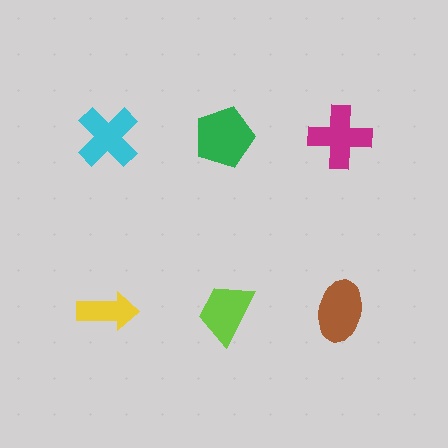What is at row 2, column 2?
A lime trapezoid.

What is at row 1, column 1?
A cyan cross.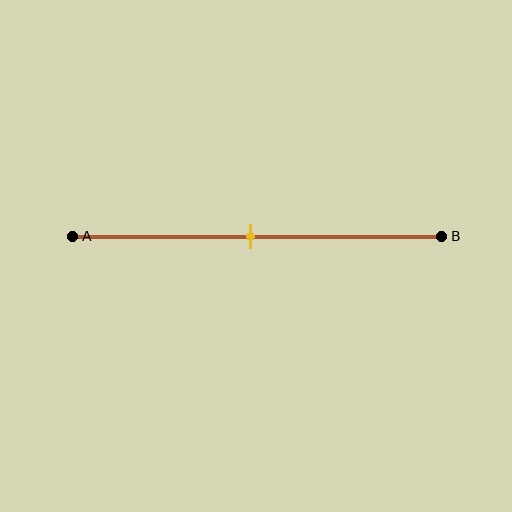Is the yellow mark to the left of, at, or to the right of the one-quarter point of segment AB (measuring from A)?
The yellow mark is to the right of the one-quarter point of segment AB.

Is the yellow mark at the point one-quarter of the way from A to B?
No, the mark is at about 50% from A, not at the 25% one-quarter point.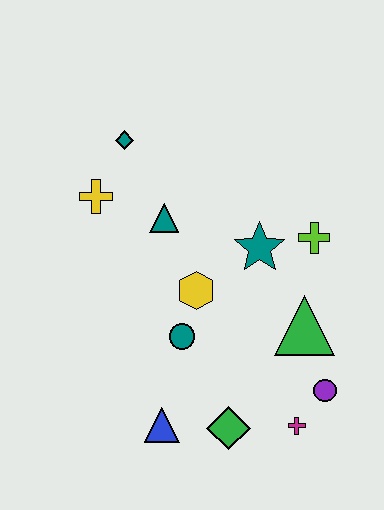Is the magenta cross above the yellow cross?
No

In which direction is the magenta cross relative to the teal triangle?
The magenta cross is below the teal triangle.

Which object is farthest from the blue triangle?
The teal diamond is farthest from the blue triangle.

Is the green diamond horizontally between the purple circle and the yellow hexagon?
Yes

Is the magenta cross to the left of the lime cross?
Yes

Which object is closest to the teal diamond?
The yellow cross is closest to the teal diamond.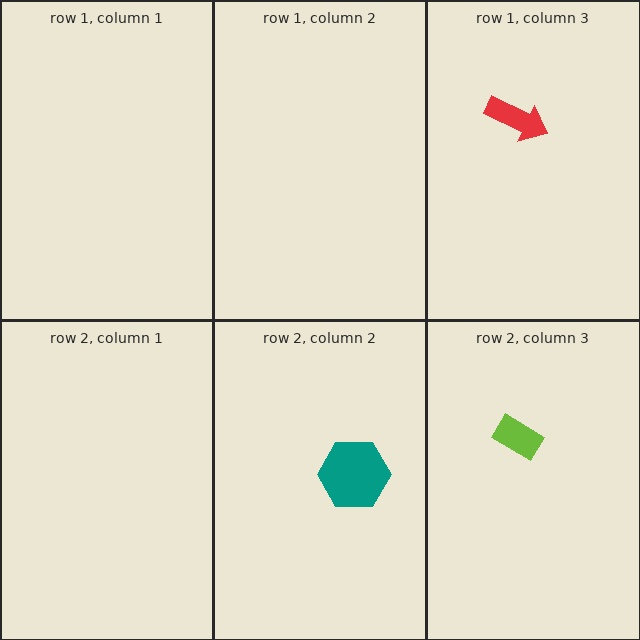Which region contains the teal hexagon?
The row 2, column 2 region.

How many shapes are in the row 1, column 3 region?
1.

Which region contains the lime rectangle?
The row 2, column 3 region.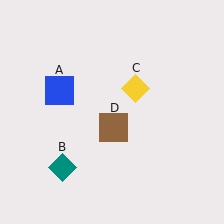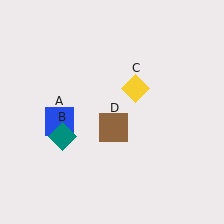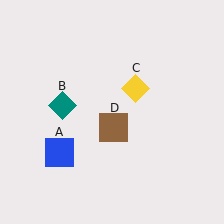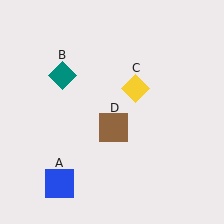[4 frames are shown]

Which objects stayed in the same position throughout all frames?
Yellow diamond (object C) and brown square (object D) remained stationary.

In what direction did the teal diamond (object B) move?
The teal diamond (object B) moved up.